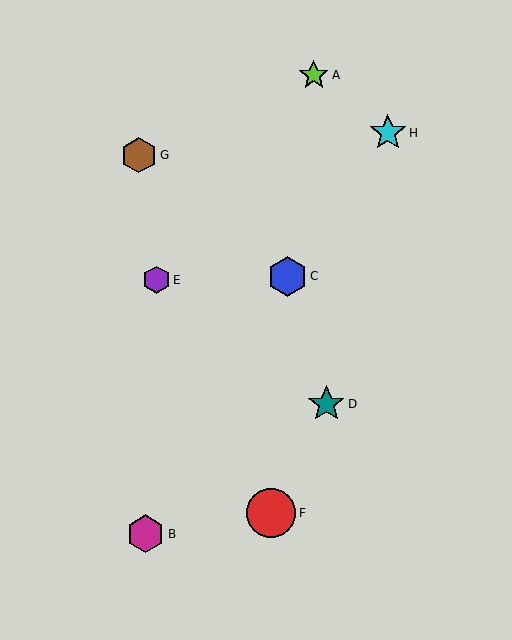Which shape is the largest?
The red circle (labeled F) is the largest.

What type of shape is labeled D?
Shape D is a teal star.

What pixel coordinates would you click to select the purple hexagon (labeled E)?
Click at (156, 280) to select the purple hexagon E.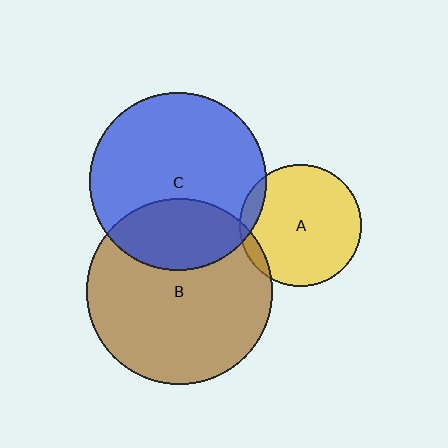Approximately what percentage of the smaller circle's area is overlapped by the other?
Approximately 10%.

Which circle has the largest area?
Circle B (brown).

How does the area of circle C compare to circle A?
Approximately 2.1 times.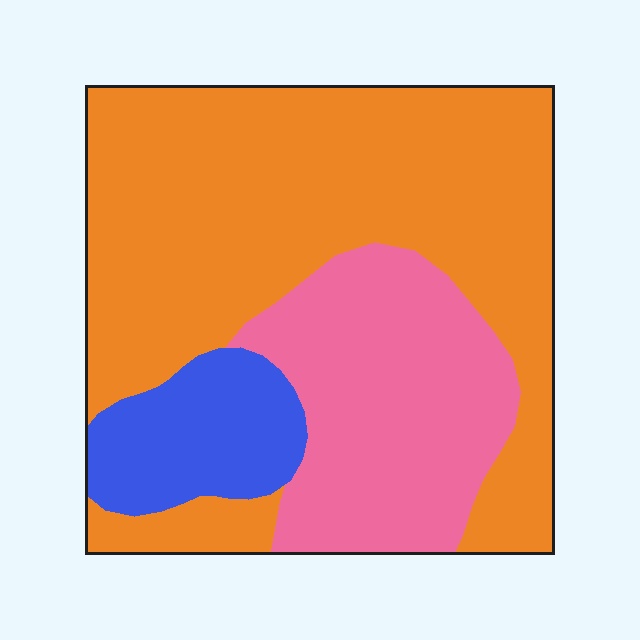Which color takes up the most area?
Orange, at roughly 60%.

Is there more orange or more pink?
Orange.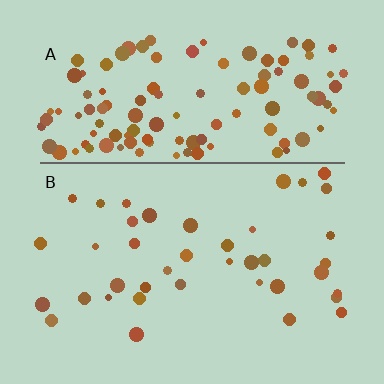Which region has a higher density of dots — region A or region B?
A (the top).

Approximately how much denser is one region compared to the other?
Approximately 3.1× — region A over region B.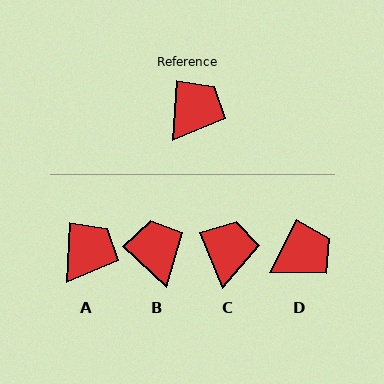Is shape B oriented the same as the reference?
No, it is off by about 51 degrees.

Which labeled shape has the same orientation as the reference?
A.